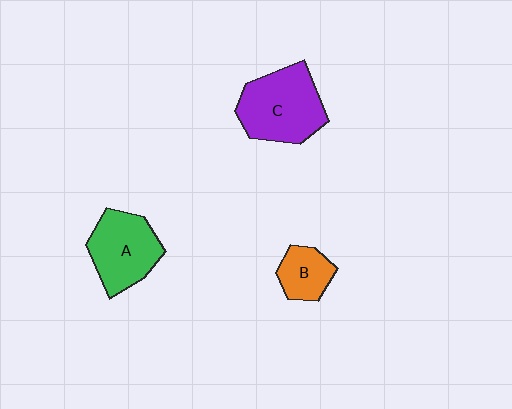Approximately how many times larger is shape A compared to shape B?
Approximately 1.8 times.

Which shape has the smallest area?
Shape B (orange).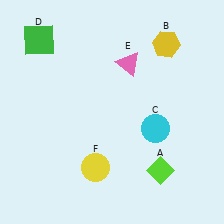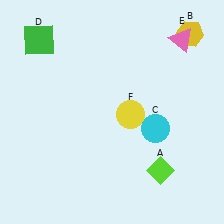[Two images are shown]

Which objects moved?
The objects that moved are: the yellow hexagon (B), the pink triangle (E), the yellow circle (F).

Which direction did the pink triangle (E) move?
The pink triangle (E) moved right.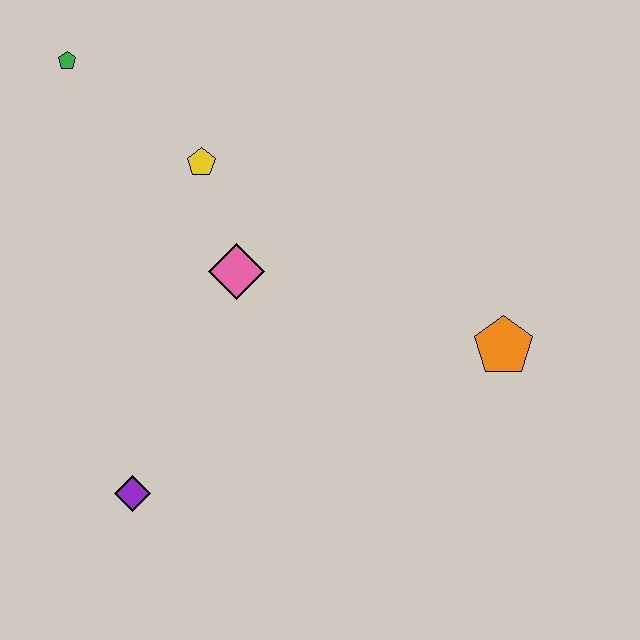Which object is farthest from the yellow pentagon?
The orange pentagon is farthest from the yellow pentagon.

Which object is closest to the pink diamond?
The yellow pentagon is closest to the pink diamond.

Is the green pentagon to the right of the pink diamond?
No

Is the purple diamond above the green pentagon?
No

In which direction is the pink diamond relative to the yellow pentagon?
The pink diamond is below the yellow pentagon.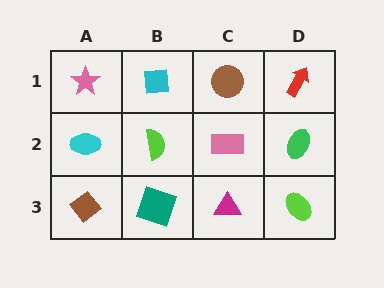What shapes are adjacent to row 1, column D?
A green ellipse (row 2, column D), a brown circle (row 1, column C).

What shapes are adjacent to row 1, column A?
A cyan ellipse (row 2, column A), a cyan square (row 1, column B).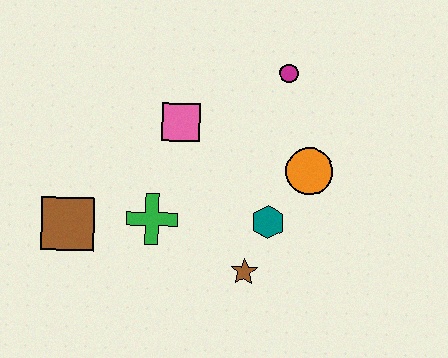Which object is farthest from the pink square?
The brown star is farthest from the pink square.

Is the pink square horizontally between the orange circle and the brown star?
No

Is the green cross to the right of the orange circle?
No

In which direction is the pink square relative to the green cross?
The pink square is above the green cross.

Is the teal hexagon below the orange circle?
Yes